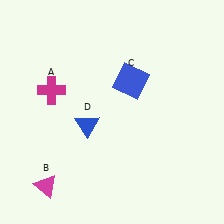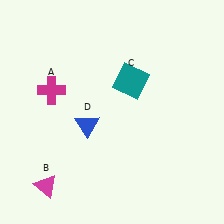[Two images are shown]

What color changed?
The square (C) changed from blue in Image 1 to teal in Image 2.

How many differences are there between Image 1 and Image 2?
There is 1 difference between the two images.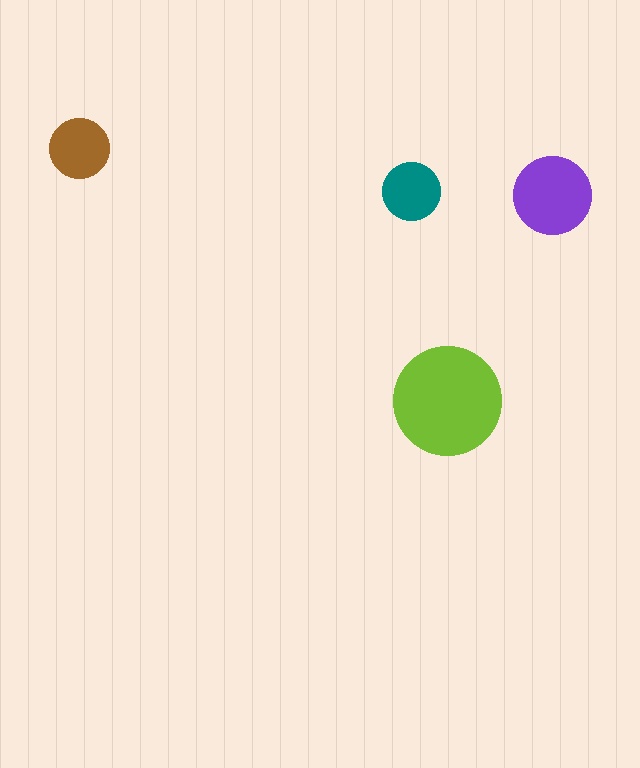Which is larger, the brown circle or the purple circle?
The purple one.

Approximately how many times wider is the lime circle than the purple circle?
About 1.5 times wider.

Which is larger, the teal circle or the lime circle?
The lime one.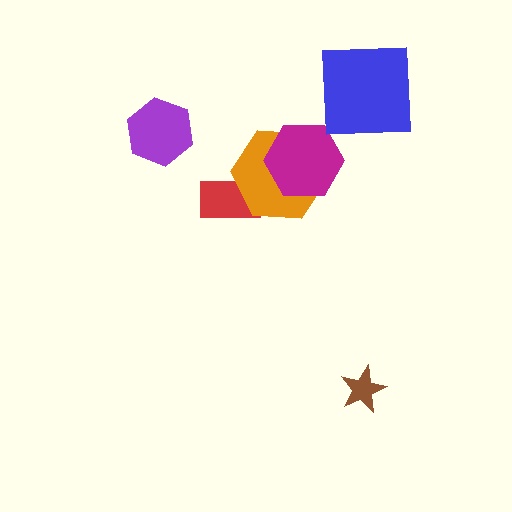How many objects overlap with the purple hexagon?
0 objects overlap with the purple hexagon.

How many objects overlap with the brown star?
0 objects overlap with the brown star.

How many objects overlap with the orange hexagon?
2 objects overlap with the orange hexagon.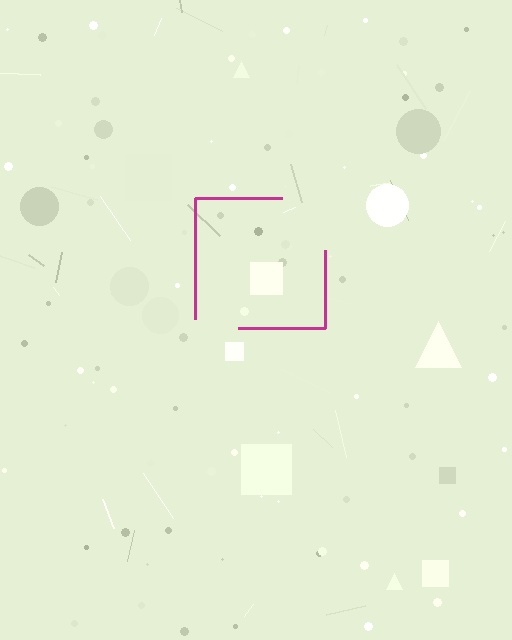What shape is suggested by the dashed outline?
The dashed outline suggests a square.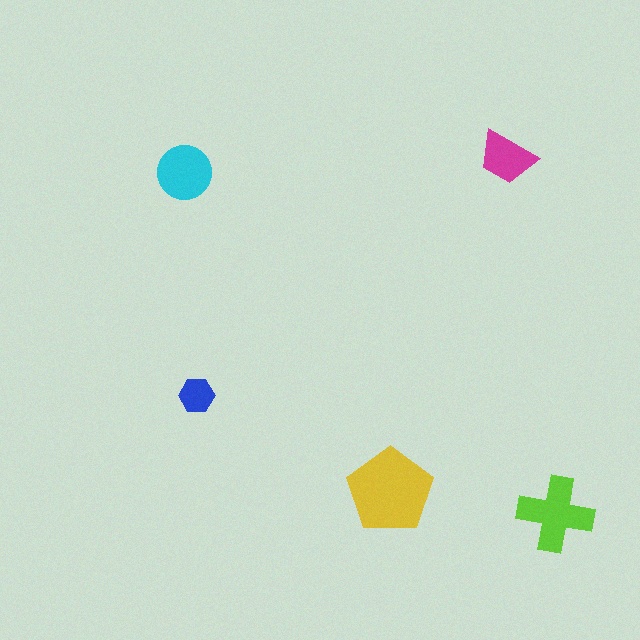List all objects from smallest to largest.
The blue hexagon, the magenta trapezoid, the cyan circle, the lime cross, the yellow pentagon.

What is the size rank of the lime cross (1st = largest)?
2nd.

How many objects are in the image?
There are 5 objects in the image.